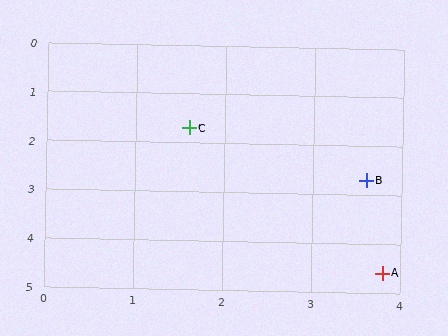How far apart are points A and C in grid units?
Points A and C are about 3.6 grid units apart.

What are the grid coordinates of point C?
Point C is at approximately (1.6, 1.7).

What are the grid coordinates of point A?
Point A is at approximately (3.8, 4.6).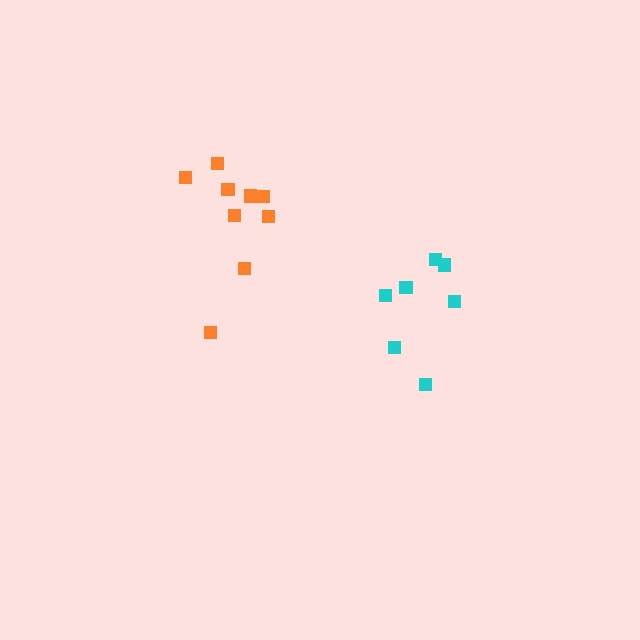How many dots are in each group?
Group 1: 7 dots, Group 2: 9 dots (16 total).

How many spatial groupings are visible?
There are 2 spatial groupings.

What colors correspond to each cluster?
The clusters are colored: cyan, orange.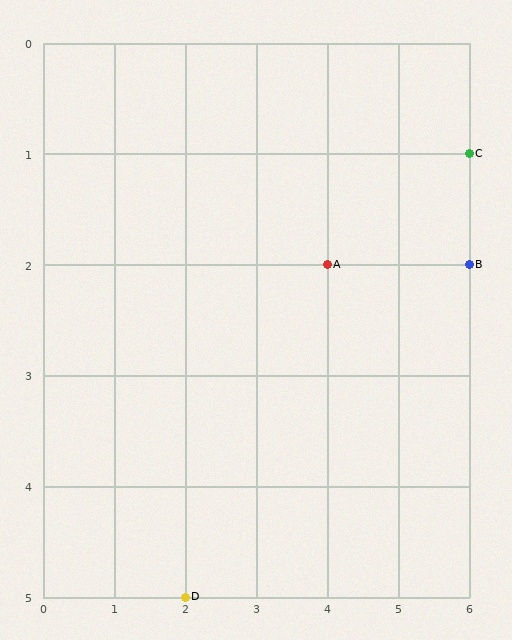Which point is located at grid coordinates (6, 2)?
Point B is at (6, 2).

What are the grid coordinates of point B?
Point B is at grid coordinates (6, 2).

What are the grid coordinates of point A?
Point A is at grid coordinates (4, 2).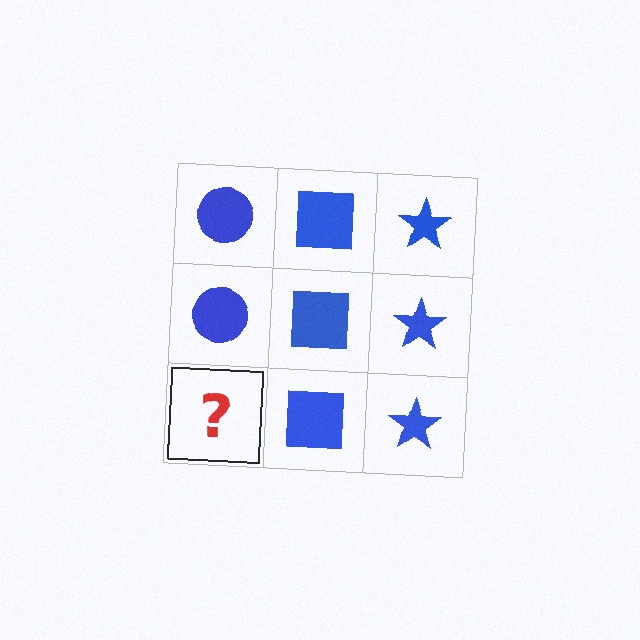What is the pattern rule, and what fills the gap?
The rule is that each column has a consistent shape. The gap should be filled with a blue circle.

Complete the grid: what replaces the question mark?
The question mark should be replaced with a blue circle.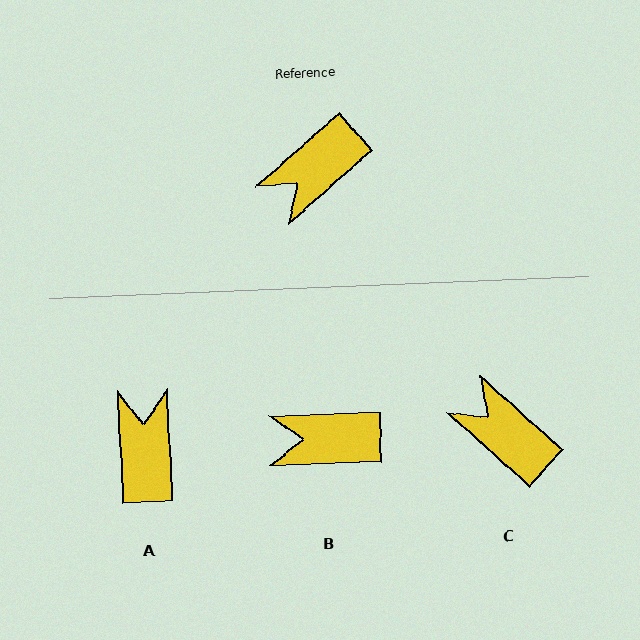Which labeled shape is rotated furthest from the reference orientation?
A, about 129 degrees away.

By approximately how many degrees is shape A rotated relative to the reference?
Approximately 129 degrees clockwise.